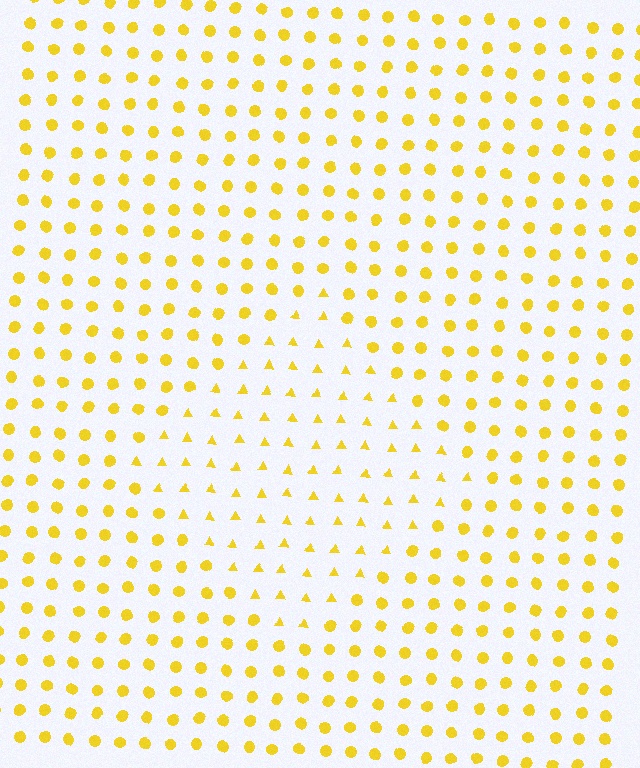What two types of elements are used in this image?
The image uses triangles inside the diamond region and circles outside it.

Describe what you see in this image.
The image is filled with small yellow elements arranged in a uniform grid. A diamond-shaped region contains triangles, while the surrounding area contains circles. The boundary is defined purely by the change in element shape.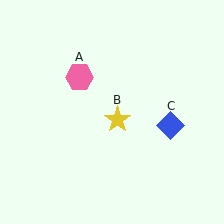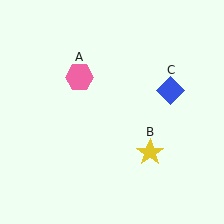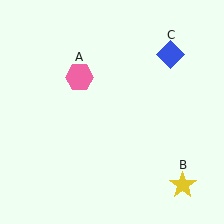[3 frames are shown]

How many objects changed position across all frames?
2 objects changed position: yellow star (object B), blue diamond (object C).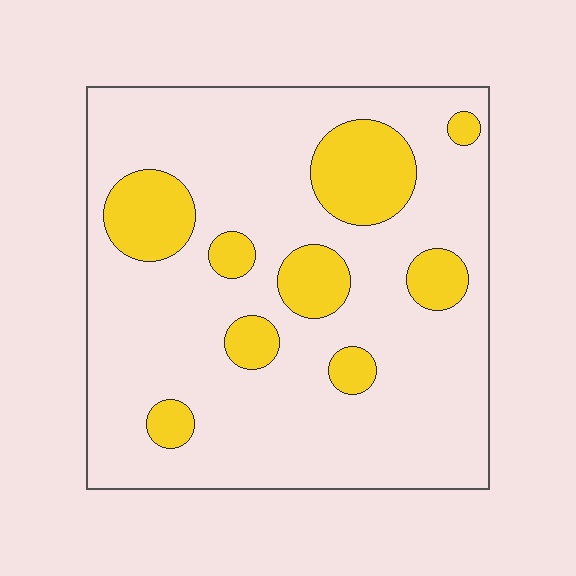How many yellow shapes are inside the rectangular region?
9.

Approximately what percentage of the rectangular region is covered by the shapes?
Approximately 20%.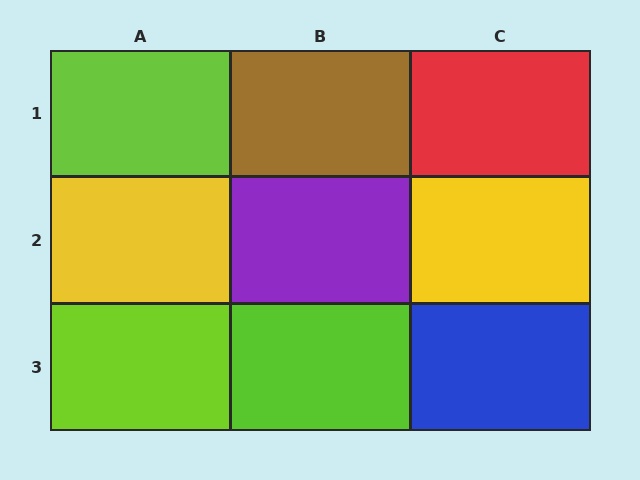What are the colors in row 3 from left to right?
Lime, lime, blue.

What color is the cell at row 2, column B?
Purple.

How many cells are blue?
1 cell is blue.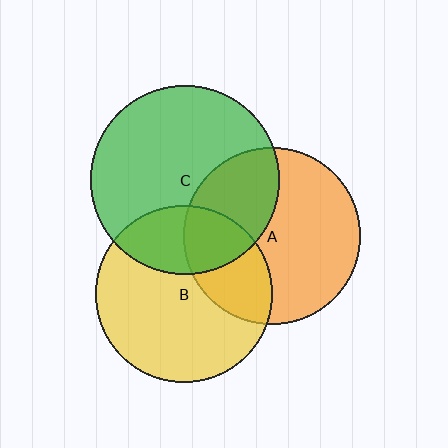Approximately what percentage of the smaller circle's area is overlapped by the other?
Approximately 25%.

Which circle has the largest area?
Circle C (green).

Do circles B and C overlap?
Yes.